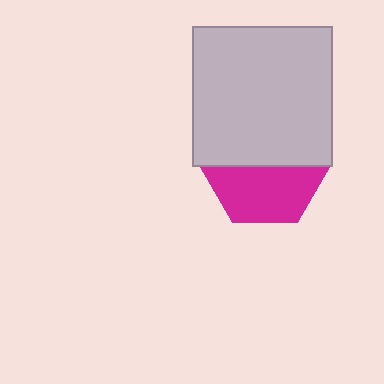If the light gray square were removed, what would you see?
You would see the complete magenta hexagon.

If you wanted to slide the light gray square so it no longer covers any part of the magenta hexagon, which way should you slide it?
Slide it up — that is the most direct way to separate the two shapes.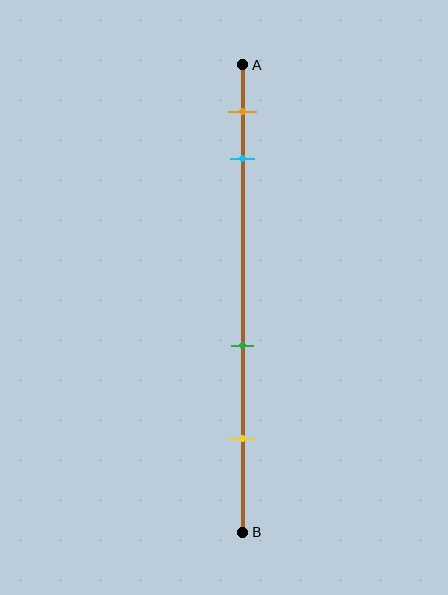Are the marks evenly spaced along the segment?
No, the marks are not evenly spaced.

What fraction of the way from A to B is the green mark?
The green mark is approximately 60% (0.6) of the way from A to B.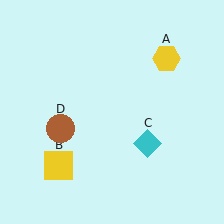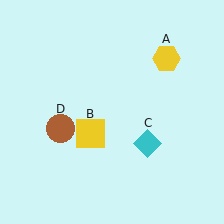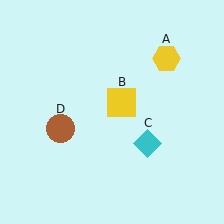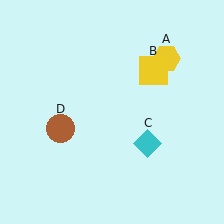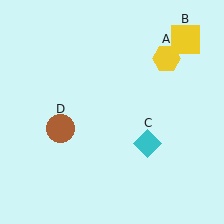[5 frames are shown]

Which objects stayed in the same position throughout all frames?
Yellow hexagon (object A) and cyan diamond (object C) and brown circle (object D) remained stationary.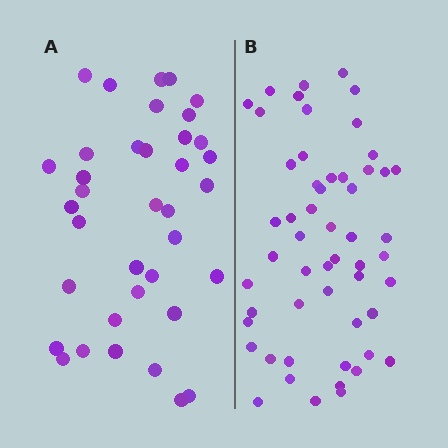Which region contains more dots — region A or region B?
Region B (the right region) has more dots.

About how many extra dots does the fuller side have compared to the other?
Region B has approximately 15 more dots than region A.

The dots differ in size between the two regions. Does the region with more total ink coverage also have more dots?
No. Region A has more total ink coverage because its dots are larger, but region B actually contains more individual dots. Total area can be misleading — the number of items is what matters here.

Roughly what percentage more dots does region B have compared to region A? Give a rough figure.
About 45% more.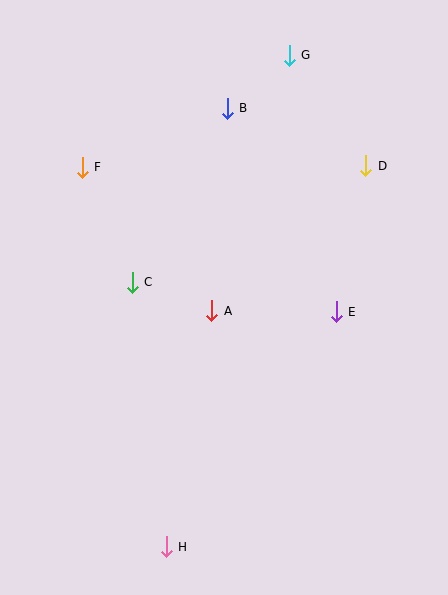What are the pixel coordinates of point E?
Point E is at (336, 312).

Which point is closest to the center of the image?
Point A at (212, 311) is closest to the center.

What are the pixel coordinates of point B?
Point B is at (227, 108).